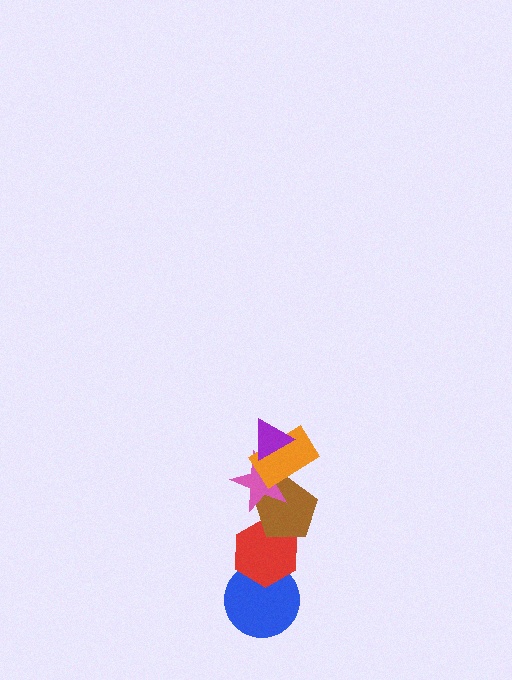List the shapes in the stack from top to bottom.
From top to bottom: the purple triangle, the orange rectangle, the pink star, the brown pentagon, the red hexagon, the blue circle.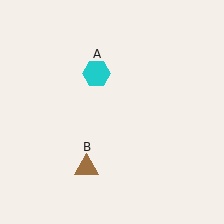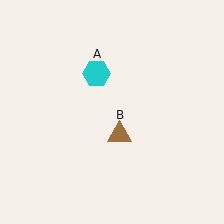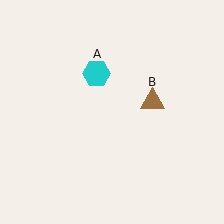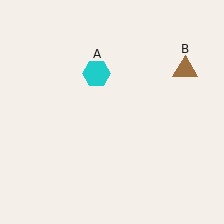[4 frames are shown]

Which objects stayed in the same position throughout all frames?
Cyan hexagon (object A) remained stationary.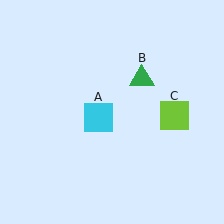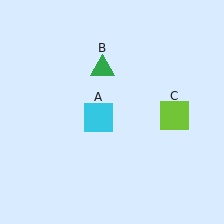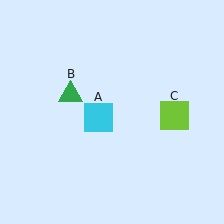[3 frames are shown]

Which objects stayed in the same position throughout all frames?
Cyan square (object A) and lime square (object C) remained stationary.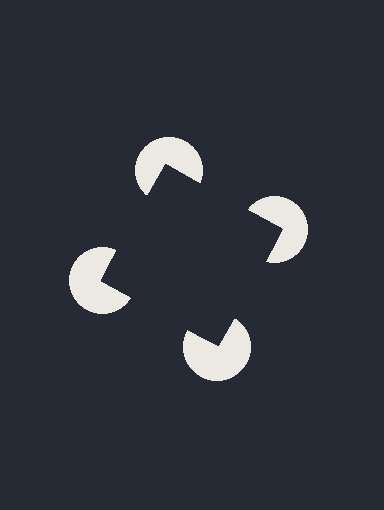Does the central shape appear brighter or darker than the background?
It typically appears slightly darker than the background, even though no actual brightness change is drawn.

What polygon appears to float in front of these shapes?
An illusory square — its edges are inferred from the aligned wedge cuts in the pac-man discs, not physically drawn.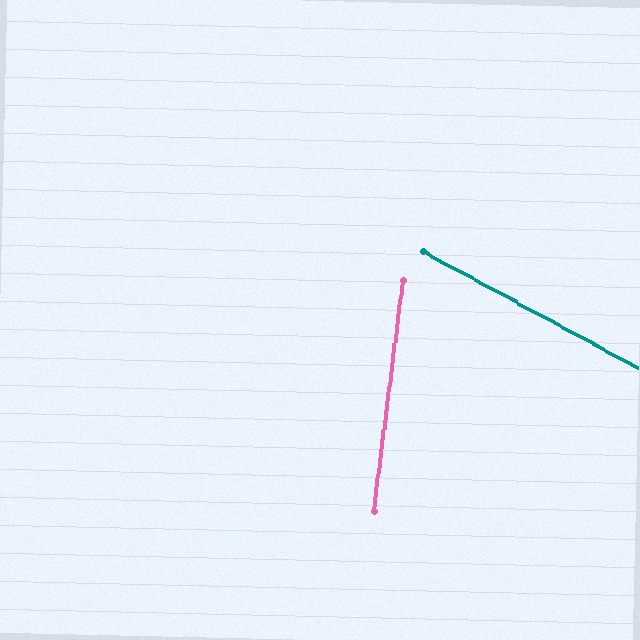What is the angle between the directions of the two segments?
Approximately 69 degrees.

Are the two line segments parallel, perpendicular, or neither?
Neither parallel nor perpendicular — they differ by about 69°.